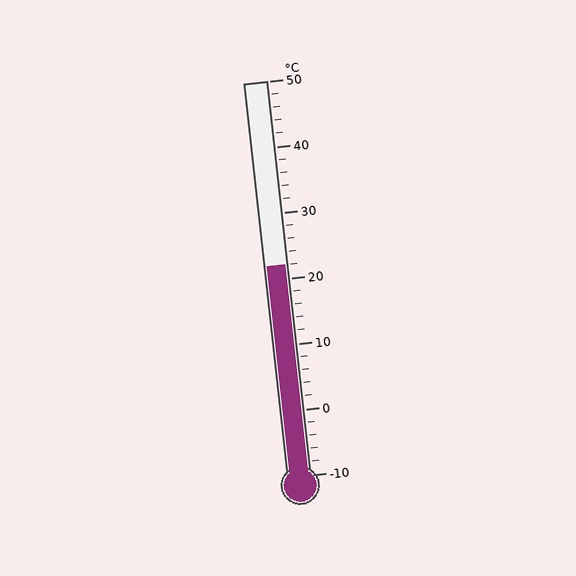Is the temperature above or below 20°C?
The temperature is above 20°C.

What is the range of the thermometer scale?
The thermometer scale ranges from -10°C to 50°C.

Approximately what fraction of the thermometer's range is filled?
The thermometer is filled to approximately 55% of its range.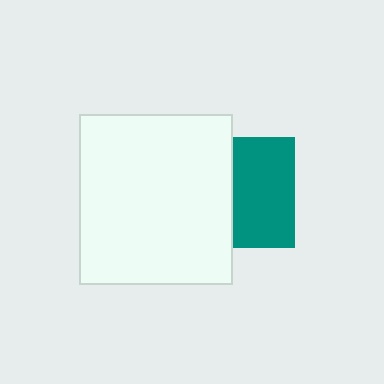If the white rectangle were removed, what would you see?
You would see the complete teal square.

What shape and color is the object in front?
The object in front is a white rectangle.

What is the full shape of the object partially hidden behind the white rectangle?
The partially hidden object is a teal square.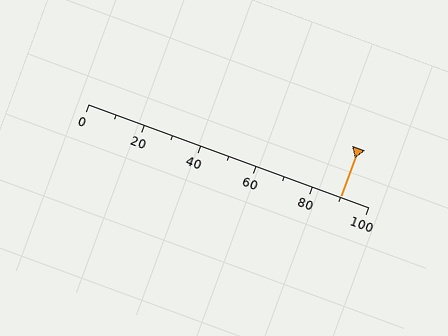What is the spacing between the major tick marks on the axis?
The major ticks are spaced 20 apart.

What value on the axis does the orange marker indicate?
The marker indicates approximately 90.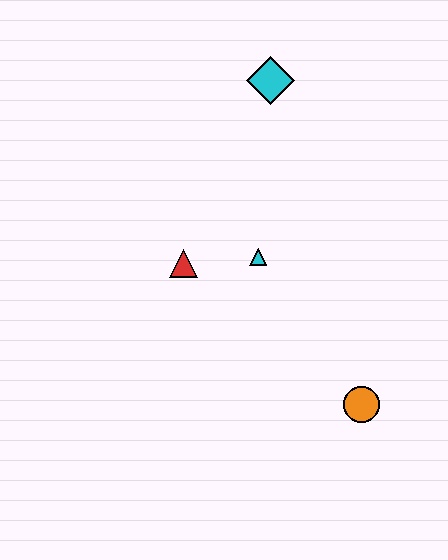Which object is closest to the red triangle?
The cyan triangle is closest to the red triangle.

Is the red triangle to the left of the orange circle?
Yes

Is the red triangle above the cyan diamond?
No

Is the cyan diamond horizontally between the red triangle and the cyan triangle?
No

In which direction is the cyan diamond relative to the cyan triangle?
The cyan diamond is above the cyan triangle.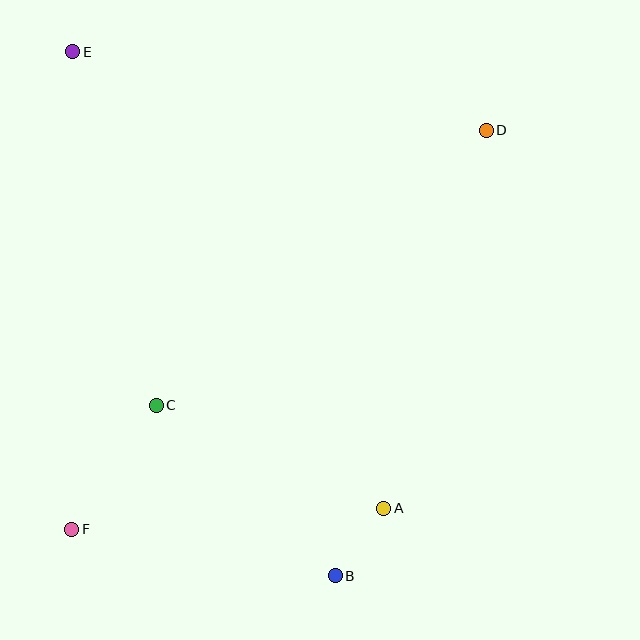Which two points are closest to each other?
Points A and B are closest to each other.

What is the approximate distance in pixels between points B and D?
The distance between B and D is approximately 471 pixels.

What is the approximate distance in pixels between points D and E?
The distance between D and E is approximately 421 pixels.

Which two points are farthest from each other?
Points B and E are farthest from each other.